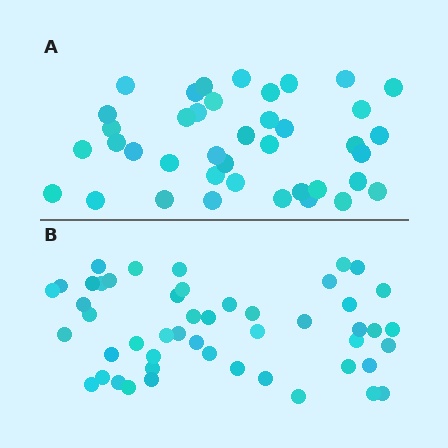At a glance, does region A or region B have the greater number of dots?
Region B (the bottom region) has more dots.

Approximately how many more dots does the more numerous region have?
Region B has roughly 8 or so more dots than region A.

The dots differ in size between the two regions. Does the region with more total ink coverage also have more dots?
No. Region A has more total ink coverage because its dots are larger, but region B actually contains more individual dots. Total area can be misleading — the number of items is what matters here.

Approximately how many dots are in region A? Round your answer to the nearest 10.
About 40 dots.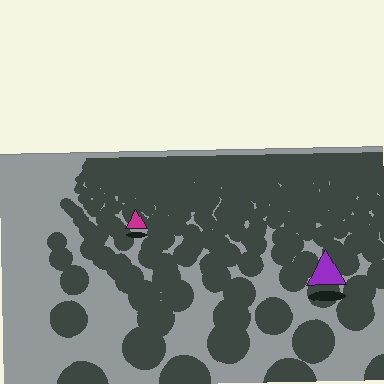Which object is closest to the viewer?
The purple triangle is closest. The texture marks near it are larger and more spread out.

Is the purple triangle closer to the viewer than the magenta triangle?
Yes. The purple triangle is closer — you can tell from the texture gradient: the ground texture is coarser near it.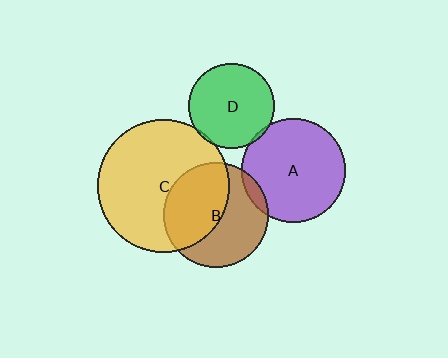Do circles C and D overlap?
Yes.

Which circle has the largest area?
Circle C (yellow).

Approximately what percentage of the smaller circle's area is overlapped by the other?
Approximately 5%.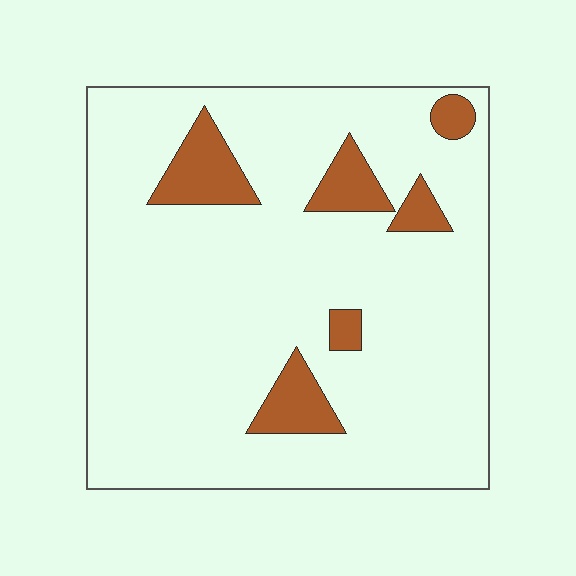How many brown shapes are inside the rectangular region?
6.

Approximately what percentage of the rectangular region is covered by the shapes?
Approximately 10%.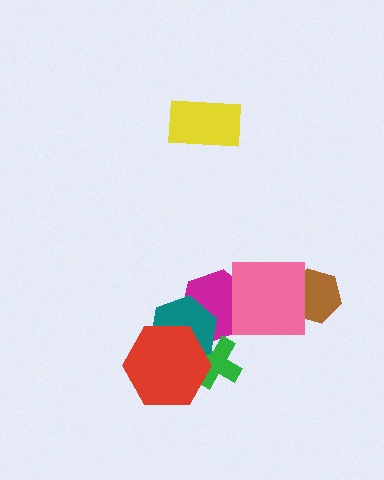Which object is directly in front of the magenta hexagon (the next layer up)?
The green cross is directly in front of the magenta hexagon.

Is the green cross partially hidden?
Yes, it is partially covered by another shape.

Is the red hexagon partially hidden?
No, no other shape covers it.